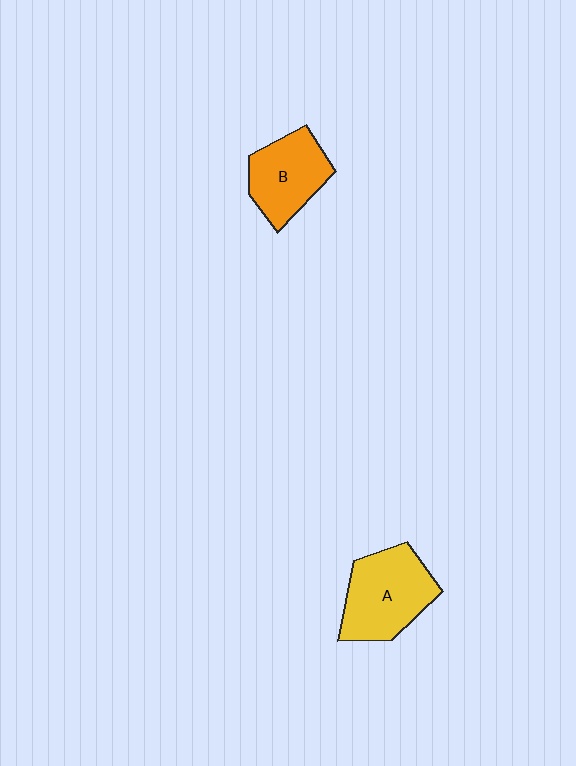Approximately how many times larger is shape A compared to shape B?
Approximately 1.2 times.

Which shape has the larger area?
Shape A (yellow).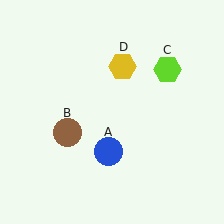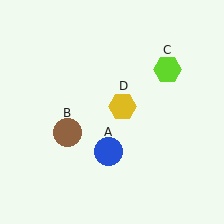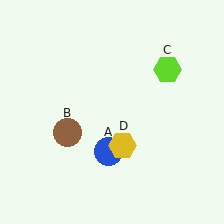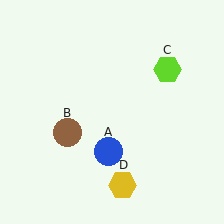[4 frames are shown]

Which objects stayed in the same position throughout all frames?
Blue circle (object A) and brown circle (object B) and lime hexagon (object C) remained stationary.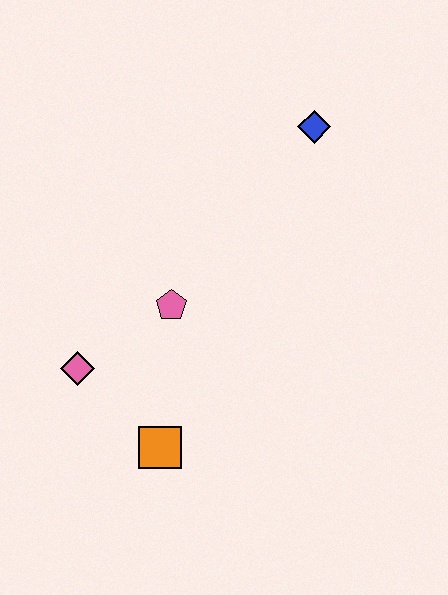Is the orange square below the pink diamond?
Yes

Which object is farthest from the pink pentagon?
The blue diamond is farthest from the pink pentagon.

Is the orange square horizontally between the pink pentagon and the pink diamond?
Yes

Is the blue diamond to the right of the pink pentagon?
Yes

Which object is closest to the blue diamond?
The pink pentagon is closest to the blue diamond.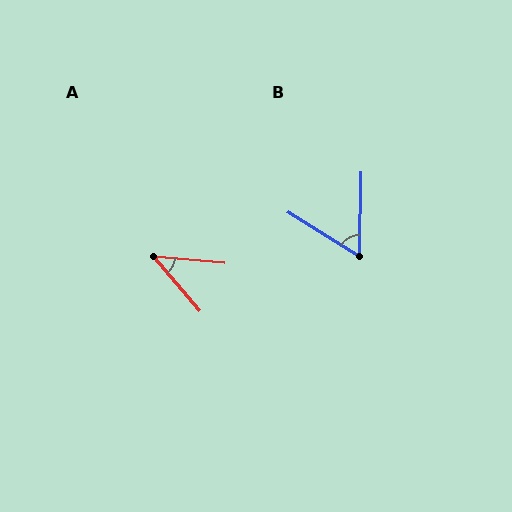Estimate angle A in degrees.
Approximately 44 degrees.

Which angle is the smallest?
A, at approximately 44 degrees.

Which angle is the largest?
B, at approximately 60 degrees.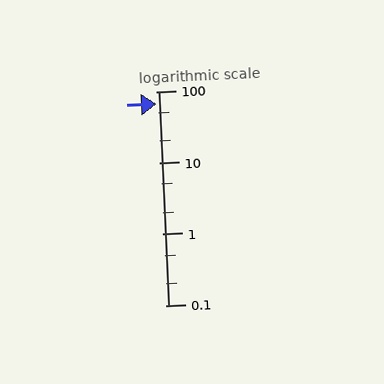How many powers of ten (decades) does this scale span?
The scale spans 3 decades, from 0.1 to 100.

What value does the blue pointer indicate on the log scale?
The pointer indicates approximately 66.